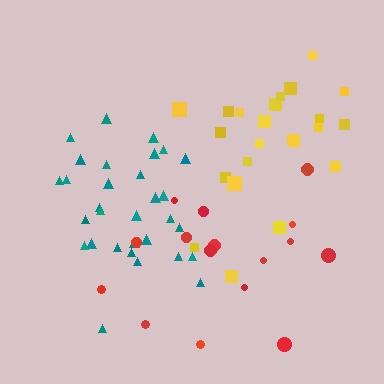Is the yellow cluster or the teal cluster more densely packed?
Teal.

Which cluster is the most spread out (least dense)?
Red.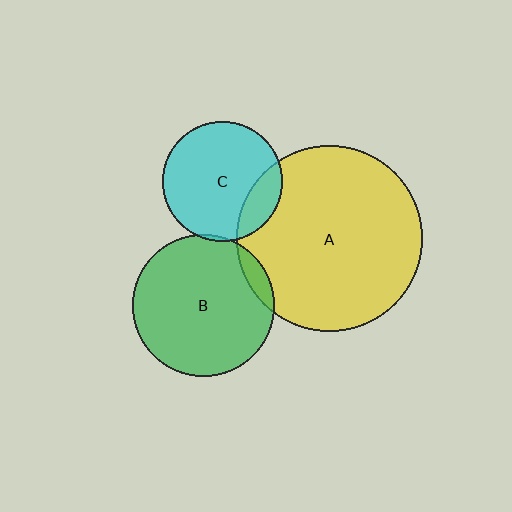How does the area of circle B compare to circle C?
Approximately 1.4 times.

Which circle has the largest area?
Circle A (yellow).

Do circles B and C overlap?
Yes.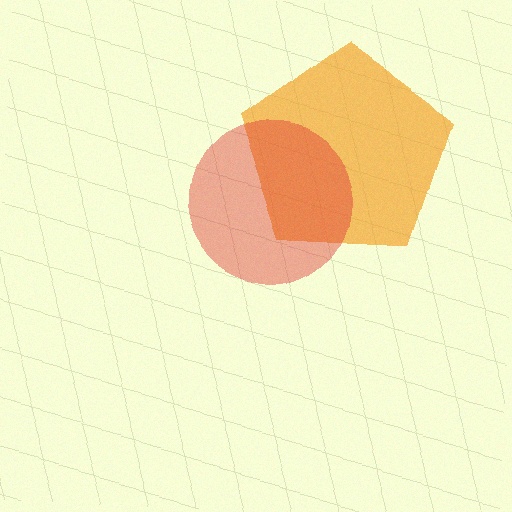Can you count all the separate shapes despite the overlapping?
Yes, there are 2 separate shapes.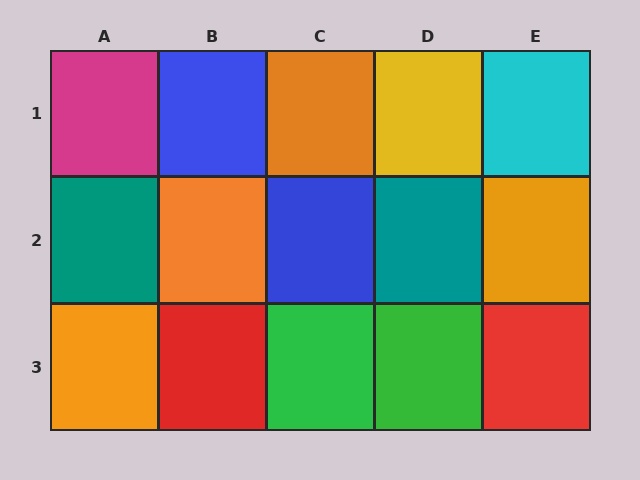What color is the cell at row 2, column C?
Blue.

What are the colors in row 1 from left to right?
Magenta, blue, orange, yellow, cyan.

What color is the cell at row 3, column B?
Red.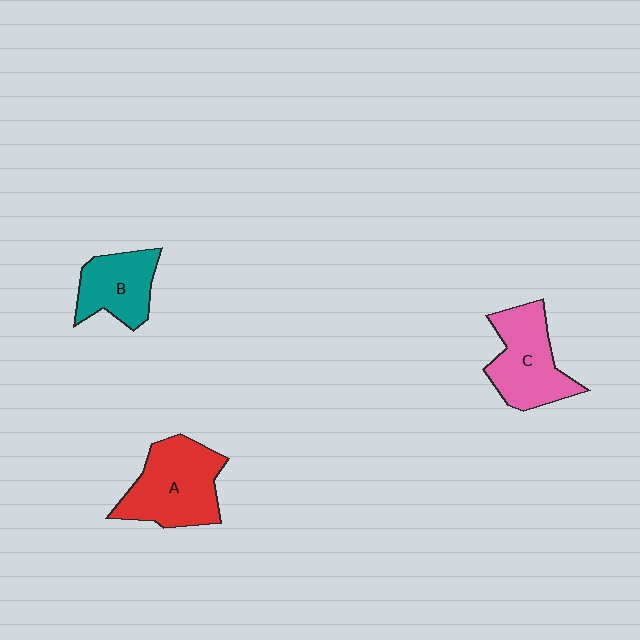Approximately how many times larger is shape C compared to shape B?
Approximately 1.3 times.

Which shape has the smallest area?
Shape B (teal).